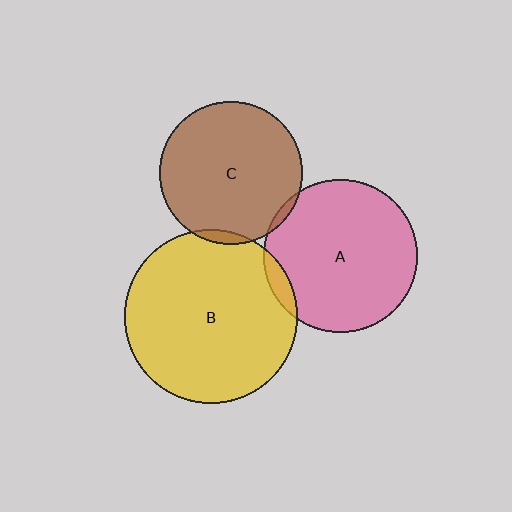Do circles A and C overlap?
Yes.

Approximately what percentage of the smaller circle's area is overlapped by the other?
Approximately 5%.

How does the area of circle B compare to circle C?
Approximately 1.5 times.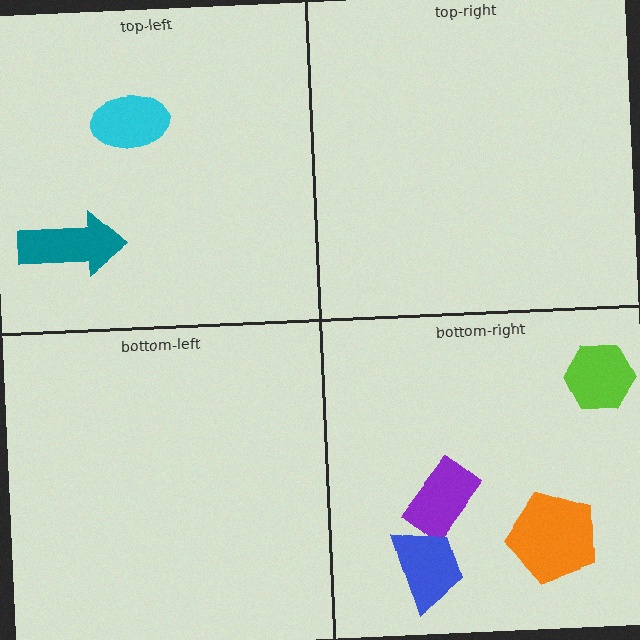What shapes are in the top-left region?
The cyan ellipse, the teal arrow.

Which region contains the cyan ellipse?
The top-left region.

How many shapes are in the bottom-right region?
4.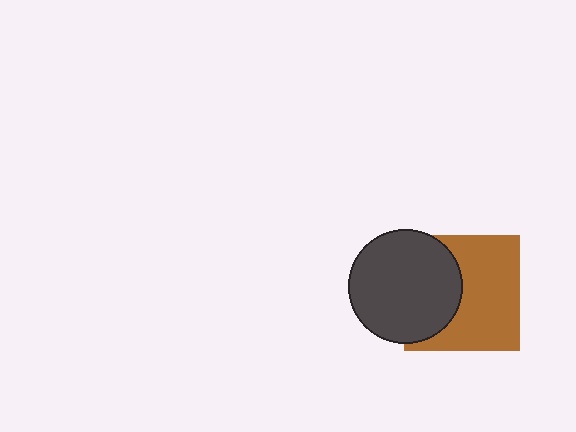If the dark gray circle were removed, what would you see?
You would see the complete brown square.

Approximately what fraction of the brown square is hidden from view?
Roughly 39% of the brown square is hidden behind the dark gray circle.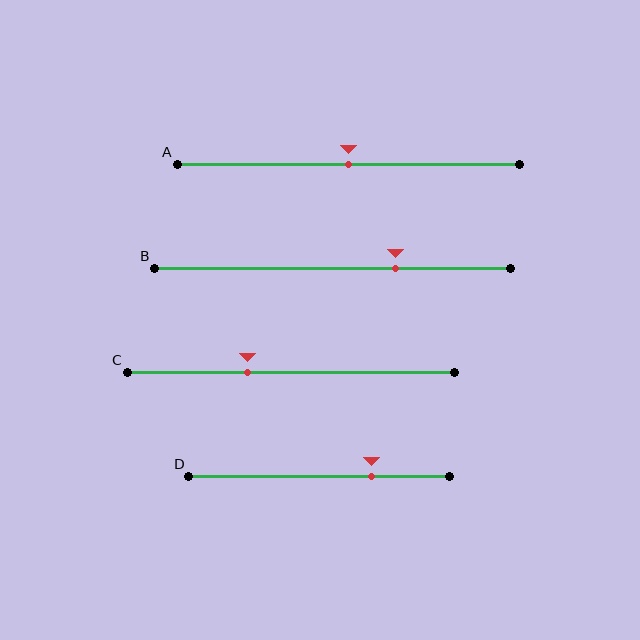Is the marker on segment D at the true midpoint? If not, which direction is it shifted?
No, the marker on segment D is shifted to the right by about 20% of the segment length.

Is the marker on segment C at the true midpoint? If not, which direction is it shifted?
No, the marker on segment C is shifted to the left by about 13% of the segment length.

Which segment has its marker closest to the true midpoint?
Segment A has its marker closest to the true midpoint.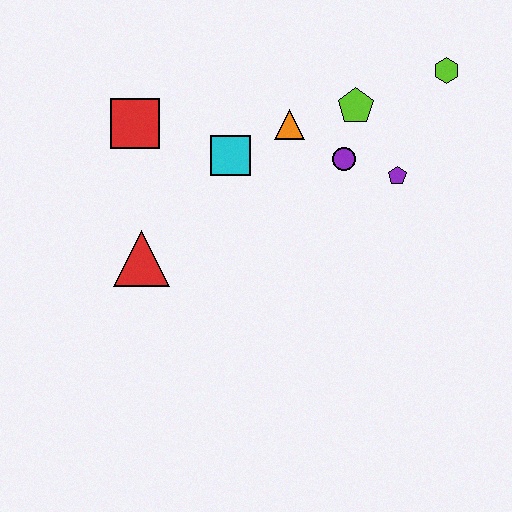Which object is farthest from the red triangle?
The lime hexagon is farthest from the red triangle.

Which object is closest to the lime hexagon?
The lime pentagon is closest to the lime hexagon.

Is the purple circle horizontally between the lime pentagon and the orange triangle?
Yes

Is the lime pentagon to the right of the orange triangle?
Yes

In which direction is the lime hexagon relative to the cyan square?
The lime hexagon is to the right of the cyan square.